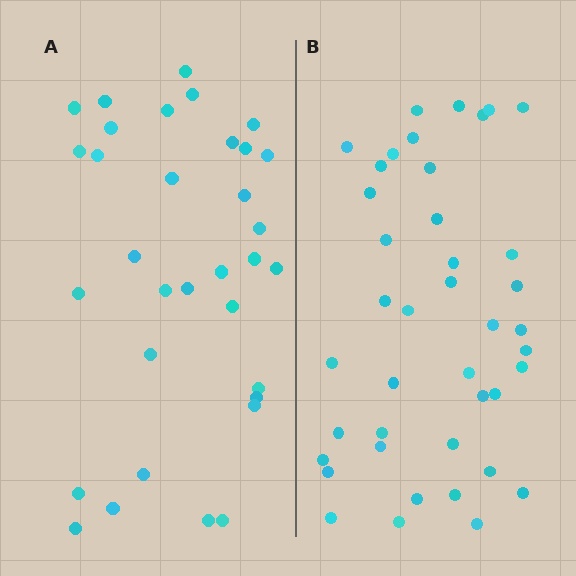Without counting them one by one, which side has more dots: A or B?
Region B (the right region) has more dots.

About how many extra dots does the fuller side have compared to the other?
Region B has roughly 8 or so more dots than region A.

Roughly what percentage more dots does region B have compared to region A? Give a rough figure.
About 25% more.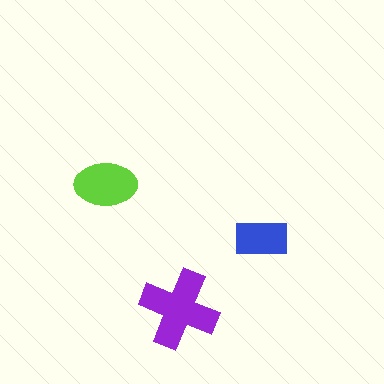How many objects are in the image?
There are 3 objects in the image.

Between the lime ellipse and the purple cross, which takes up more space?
The purple cross.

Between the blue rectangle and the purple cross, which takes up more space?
The purple cross.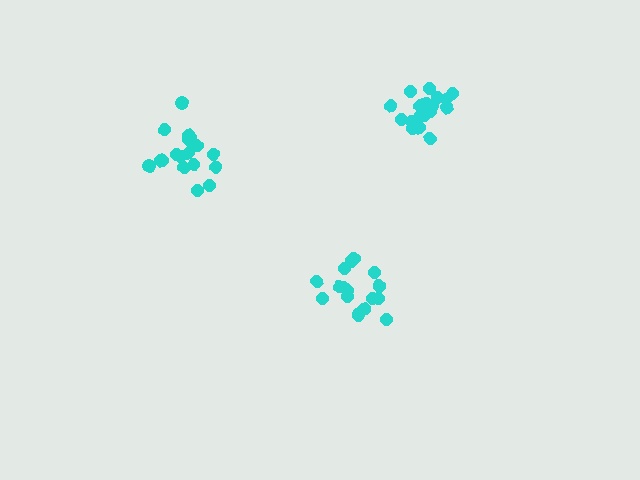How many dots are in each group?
Group 1: 19 dots, Group 2: 20 dots, Group 3: 16 dots (55 total).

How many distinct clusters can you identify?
There are 3 distinct clusters.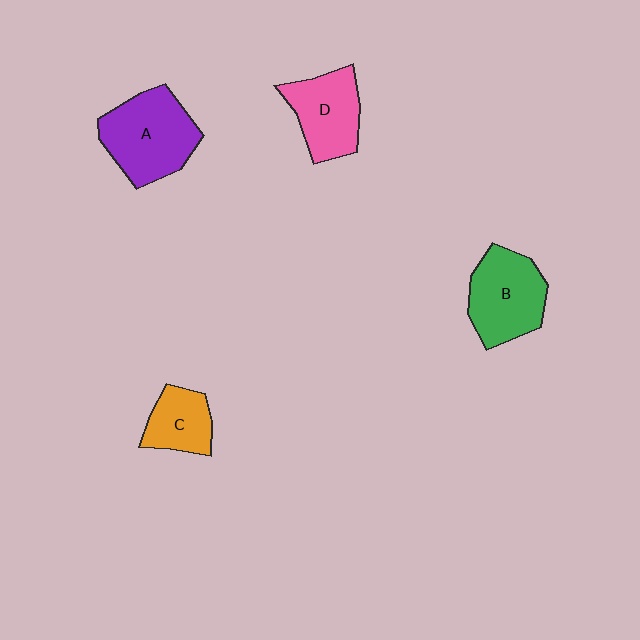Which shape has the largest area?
Shape A (purple).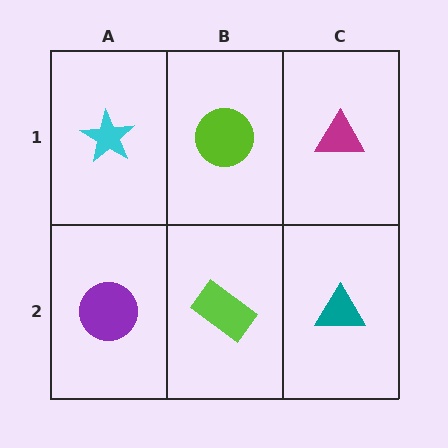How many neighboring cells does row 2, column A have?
2.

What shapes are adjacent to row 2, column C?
A magenta triangle (row 1, column C), a lime rectangle (row 2, column B).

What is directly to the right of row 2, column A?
A lime rectangle.